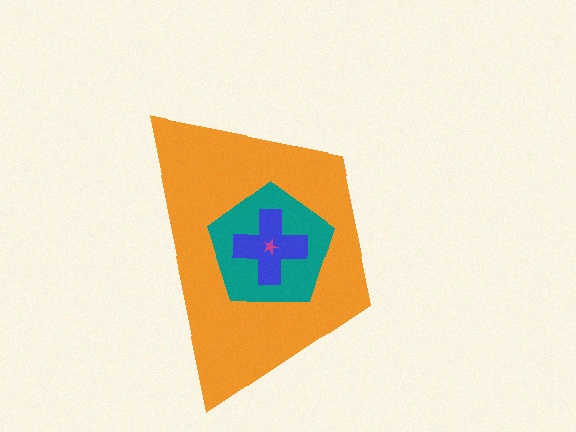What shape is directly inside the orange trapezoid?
The teal pentagon.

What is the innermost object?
The magenta star.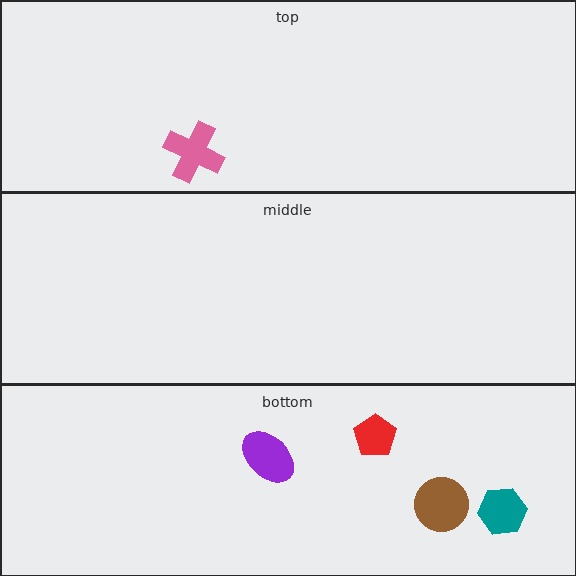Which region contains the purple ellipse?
The bottom region.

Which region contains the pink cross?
The top region.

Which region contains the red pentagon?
The bottom region.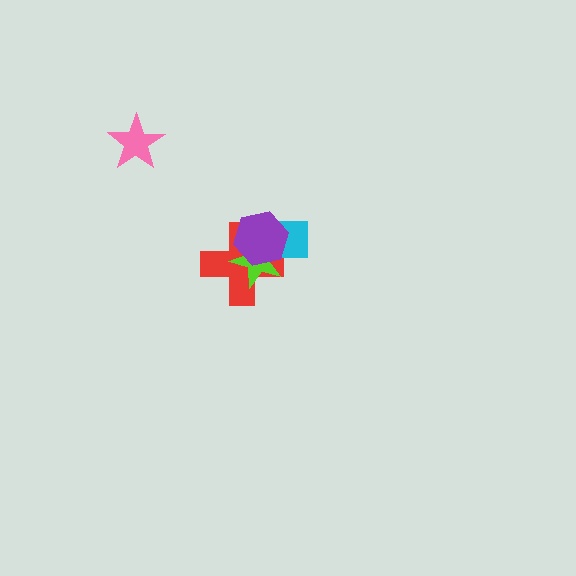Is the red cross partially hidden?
Yes, it is partially covered by another shape.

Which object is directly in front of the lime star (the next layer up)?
The cyan rectangle is directly in front of the lime star.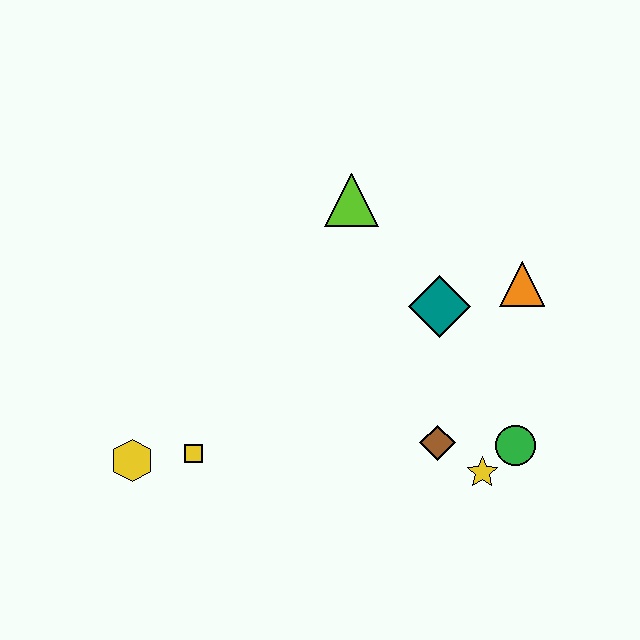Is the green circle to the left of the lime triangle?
No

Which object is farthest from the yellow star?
The yellow hexagon is farthest from the yellow star.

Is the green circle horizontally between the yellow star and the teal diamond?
No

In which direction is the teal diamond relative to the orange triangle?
The teal diamond is to the left of the orange triangle.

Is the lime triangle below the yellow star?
No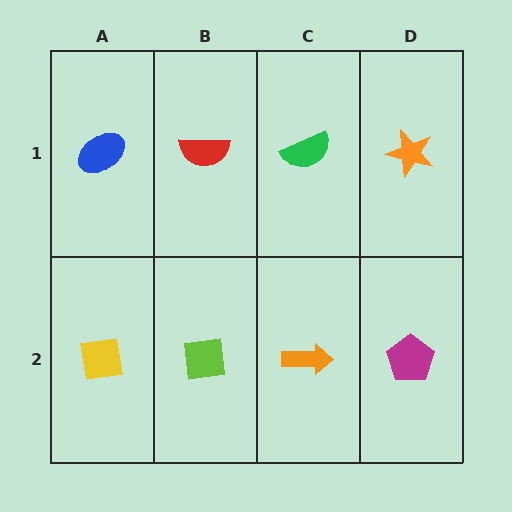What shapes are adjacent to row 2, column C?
A green semicircle (row 1, column C), a lime square (row 2, column B), a magenta pentagon (row 2, column D).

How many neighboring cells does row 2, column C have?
3.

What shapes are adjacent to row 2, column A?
A blue ellipse (row 1, column A), a lime square (row 2, column B).